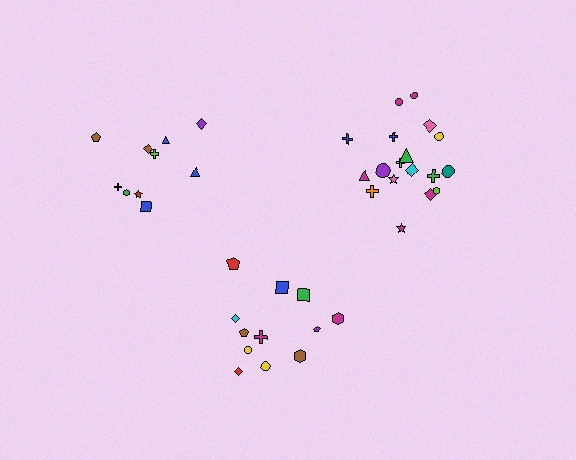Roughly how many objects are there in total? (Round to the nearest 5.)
Roughly 40 objects in total.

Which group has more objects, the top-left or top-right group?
The top-right group.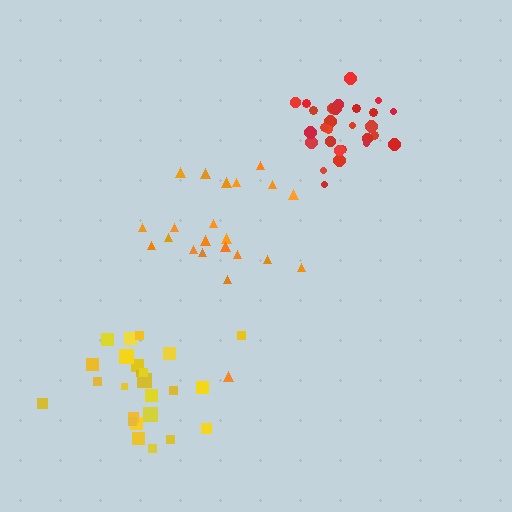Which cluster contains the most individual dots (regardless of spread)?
Red (28).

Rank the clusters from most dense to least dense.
red, yellow, orange.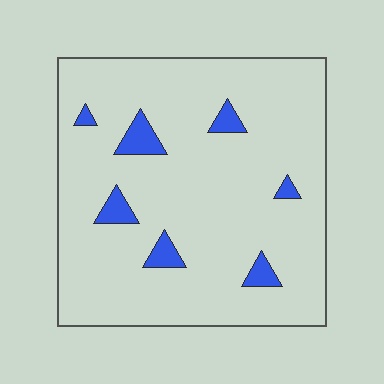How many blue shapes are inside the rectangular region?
7.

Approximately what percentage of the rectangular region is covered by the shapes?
Approximately 5%.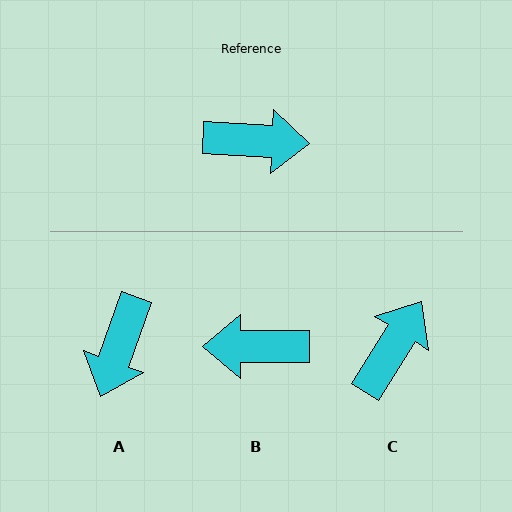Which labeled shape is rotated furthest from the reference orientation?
B, about 177 degrees away.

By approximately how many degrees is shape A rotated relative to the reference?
Approximately 107 degrees clockwise.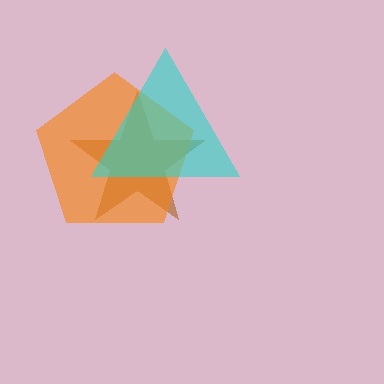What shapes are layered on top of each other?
The layered shapes are: a brown star, an orange pentagon, a cyan triangle.